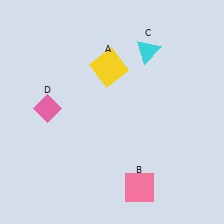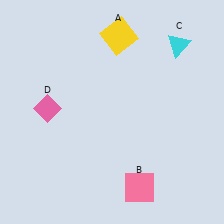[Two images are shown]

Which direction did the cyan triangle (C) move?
The cyan triangle (C) moved right.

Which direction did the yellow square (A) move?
The yellow square (A) moved up.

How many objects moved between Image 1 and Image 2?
2 objects moved between the two images.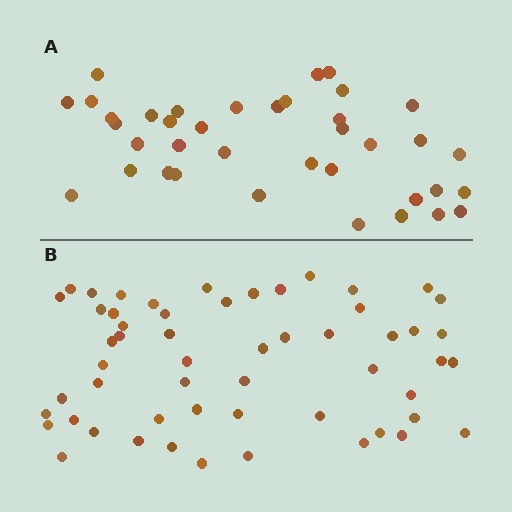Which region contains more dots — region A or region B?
Region B (the bottom region) has more dots.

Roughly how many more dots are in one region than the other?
Region B has approximately 15 more dots than region A.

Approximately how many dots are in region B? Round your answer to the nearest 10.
About 60 dots. (The exact count is 55, which rounds to 60.)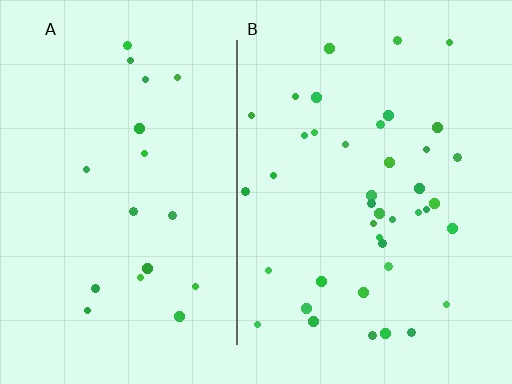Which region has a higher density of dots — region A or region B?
B (the right).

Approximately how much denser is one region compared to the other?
Approximately 2.2× — region B over region A.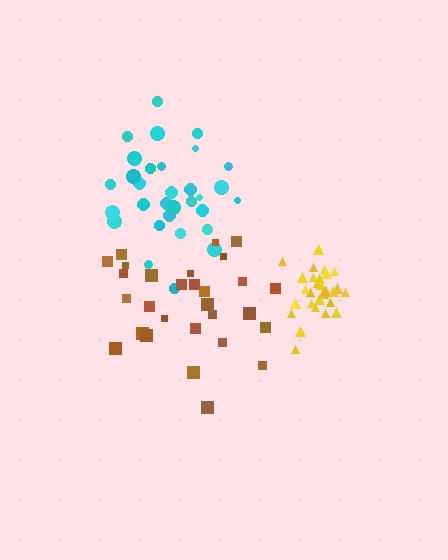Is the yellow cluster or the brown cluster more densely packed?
Yellow.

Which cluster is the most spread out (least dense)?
Brown.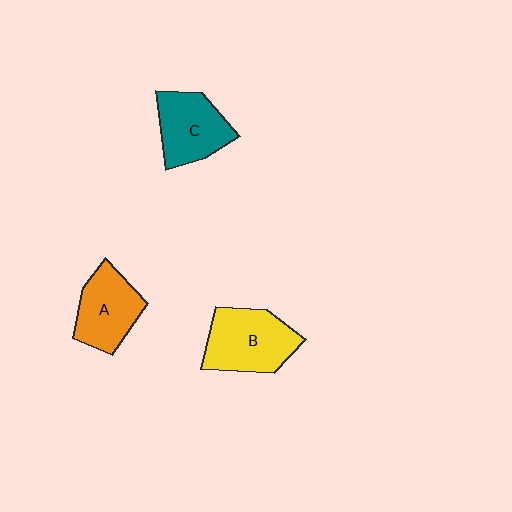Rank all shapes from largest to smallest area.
From largest to smallest: B (yellow), C (teal), A (orange).